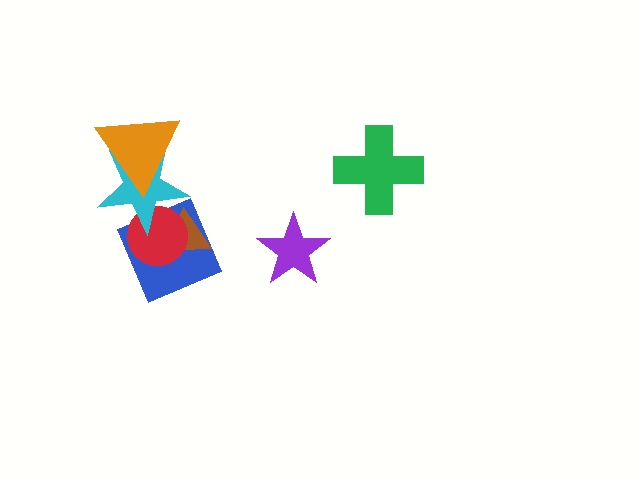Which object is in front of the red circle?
The cyan star is in front of the red circle.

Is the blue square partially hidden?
Yes, it is partially covered by another shape.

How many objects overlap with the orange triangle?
1 object overlaps with the orange triangle.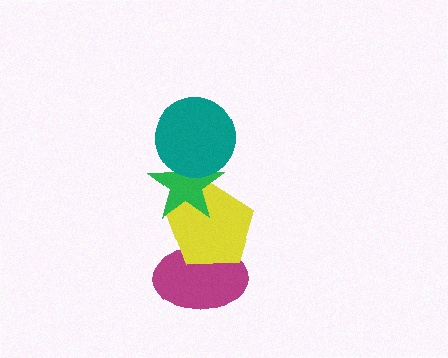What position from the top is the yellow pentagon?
The yellow pentagon is 3rd from the top.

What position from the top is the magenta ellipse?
The magenta ellipse is 4th from the top.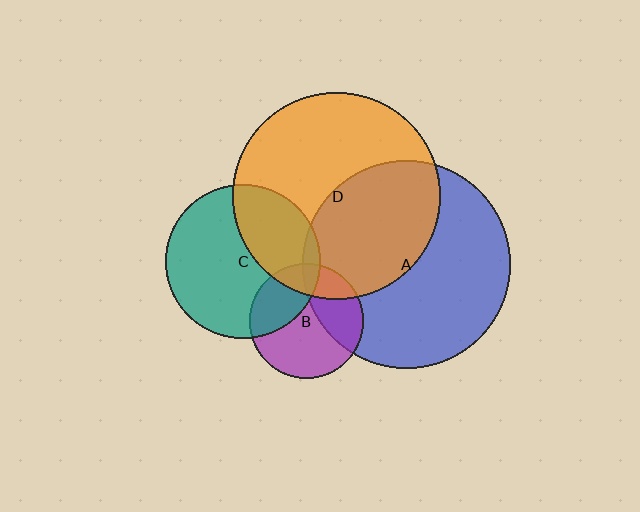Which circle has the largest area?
Circle A (blue).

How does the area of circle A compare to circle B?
Approximately 3.3 times.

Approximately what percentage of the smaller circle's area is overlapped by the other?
Approximately 35%.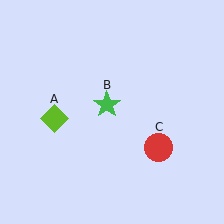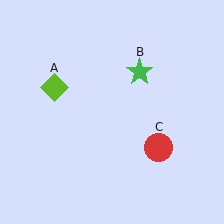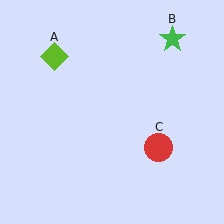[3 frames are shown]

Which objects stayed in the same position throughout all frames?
Red circle (object C) remained stationary.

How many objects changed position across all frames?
2 objects changed position: lime diamond (object A), green star (object B).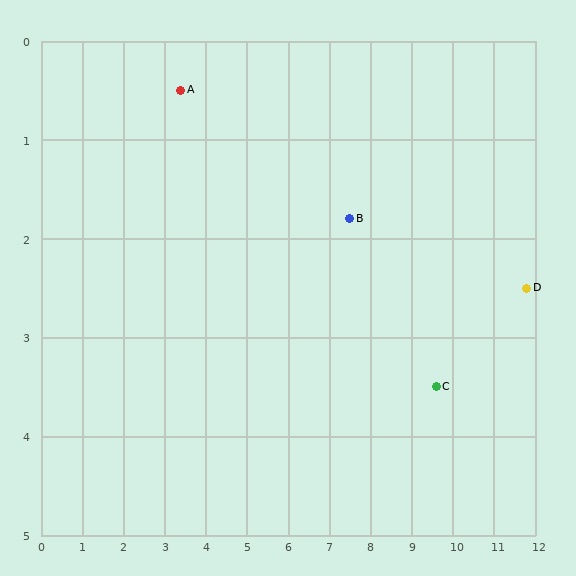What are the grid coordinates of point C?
Point C is at approximately (9.6, 3.5).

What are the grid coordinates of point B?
Point B is at approximately (7.5, 1.8).